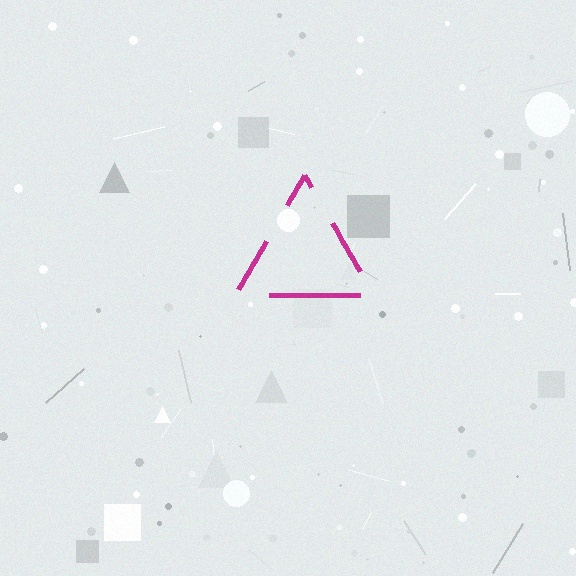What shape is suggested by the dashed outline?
The dashed outline suggests a triangle.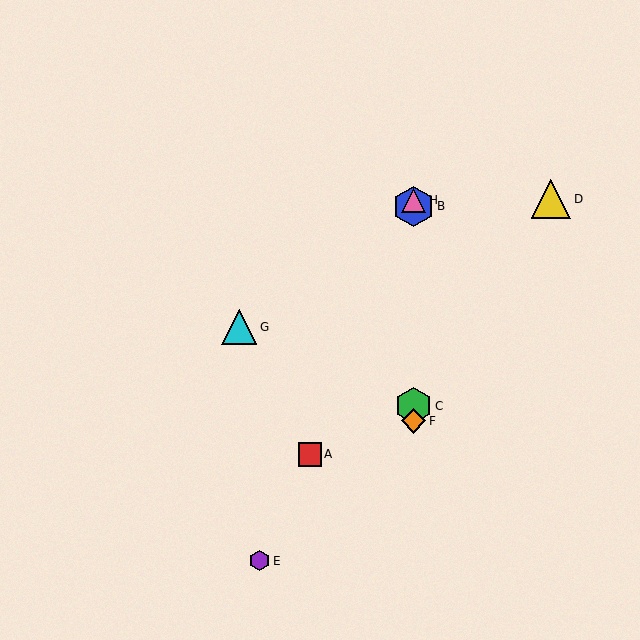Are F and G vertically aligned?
No, F is at x≈414 and G is at x≈239.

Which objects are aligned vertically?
Objects B, C, F, H are aligned vertically.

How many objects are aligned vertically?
4 objects (B, C, F, H) are aligned vertically.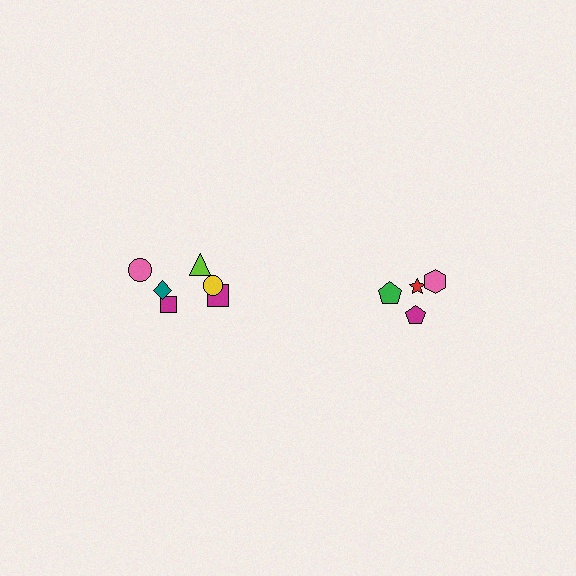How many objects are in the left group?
There are 6 objects.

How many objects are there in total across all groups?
There are 10 objects.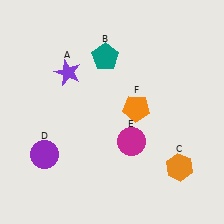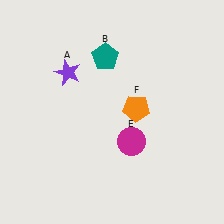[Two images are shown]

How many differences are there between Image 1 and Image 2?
There are 2 differences between the two images.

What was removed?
The purple circle (D), the orange hexagon (C) were removed in Image 2.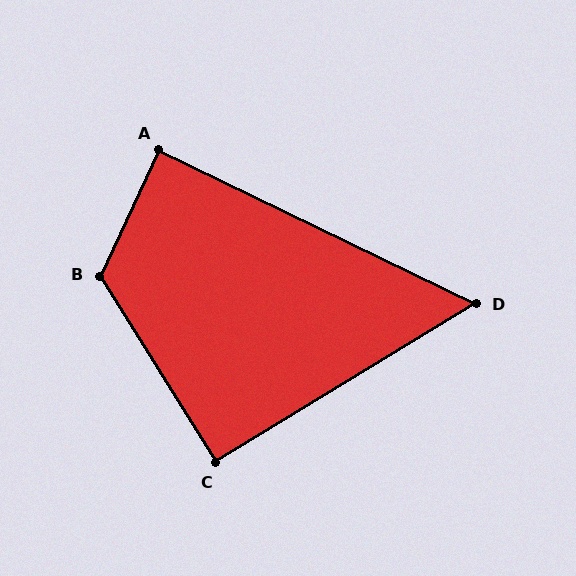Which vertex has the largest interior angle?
B, at approximately 123 degrees.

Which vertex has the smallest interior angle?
D, at approximately 57 degrees.